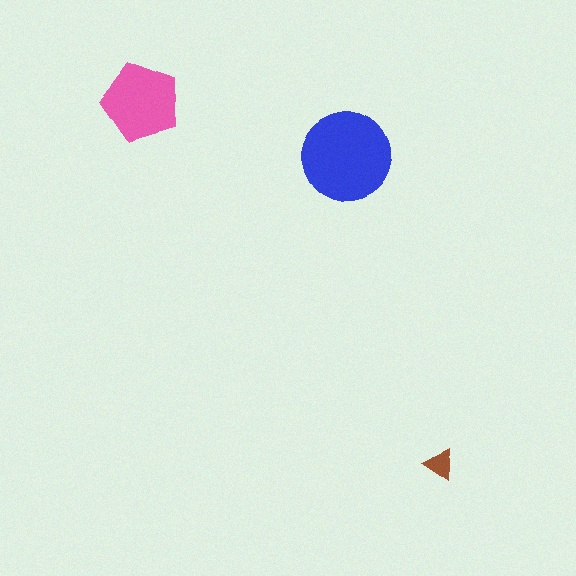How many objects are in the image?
There are 3 objects in the image.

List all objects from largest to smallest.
The blue circle, the pink pentagon, the brown triangle.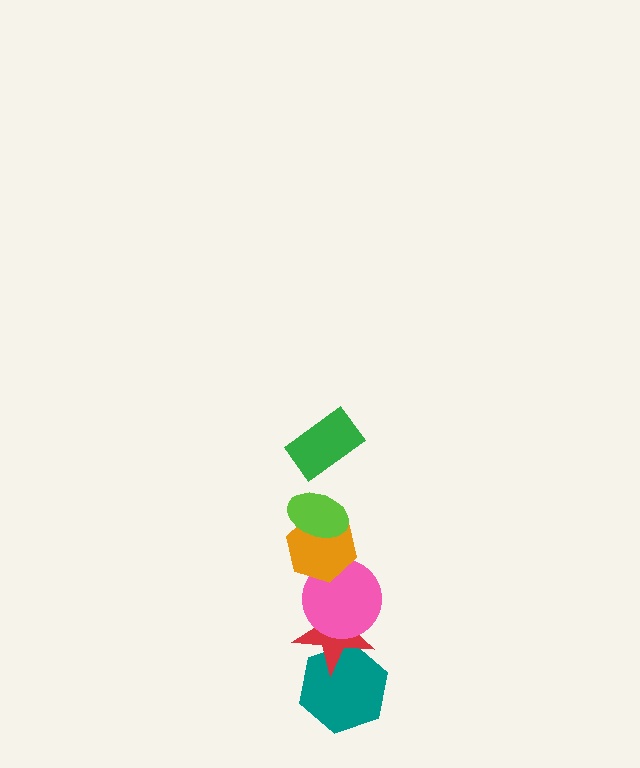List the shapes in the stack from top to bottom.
From top to bottom: the green rectangle, the lime ellipse, the orange hexagon, the pink circle, the red star, the teal hexagon.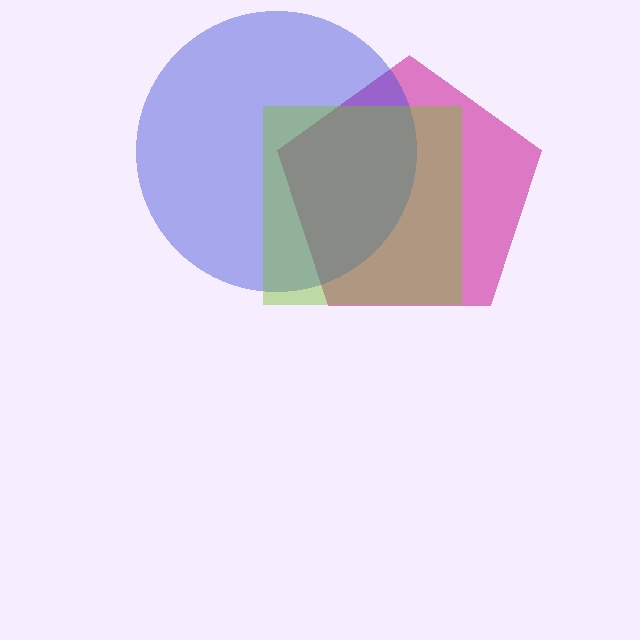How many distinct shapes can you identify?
There are 3 distinct shapes: a magenta pentagon, a blue circle, a lime square.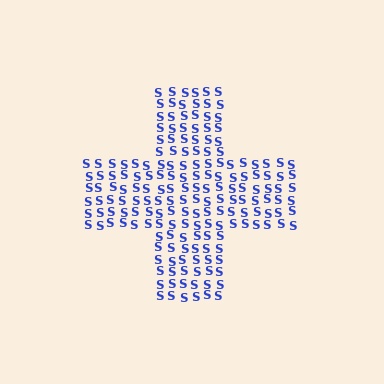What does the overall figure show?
The overall figure shows a cross.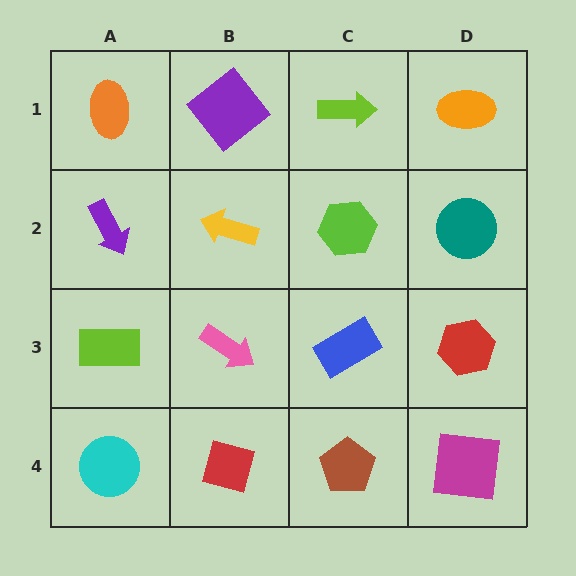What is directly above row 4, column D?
A red hexagon.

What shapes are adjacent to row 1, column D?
A teal circle (row 2, column D), a lime arrow (row 1, column C).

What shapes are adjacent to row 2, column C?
A lime arrow (row 1, column C), a blue rectangle (row 3, column C), a yellow arrow (row 2, column B), a teal circle (row 2, column D).